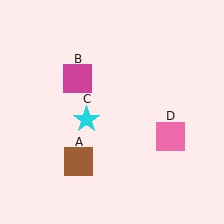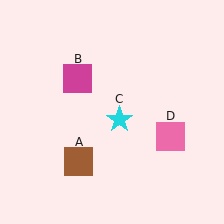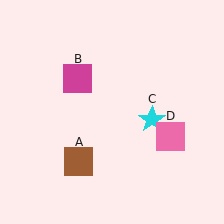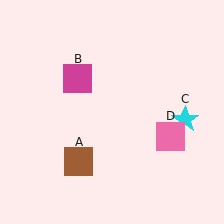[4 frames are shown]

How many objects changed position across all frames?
1 object changed position: cyan star (object C).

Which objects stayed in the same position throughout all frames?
Brown square (object A) and magenta square (object B) and pink square (object D) remained stationary.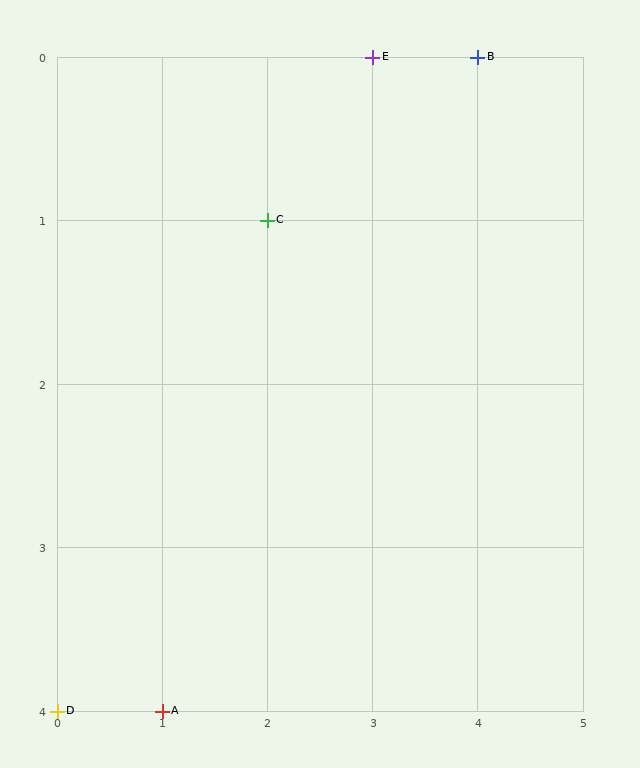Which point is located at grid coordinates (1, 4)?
Point A is at (1, 4).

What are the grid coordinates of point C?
Point C is at grid coordinates (2, 1).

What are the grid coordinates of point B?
Point B is at grid coordinates (4, 0).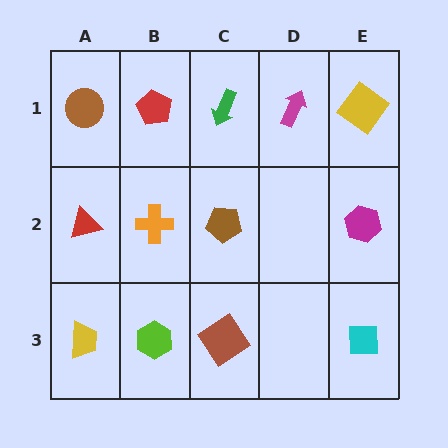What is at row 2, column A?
A red triangle.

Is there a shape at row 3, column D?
No, that cell is empty.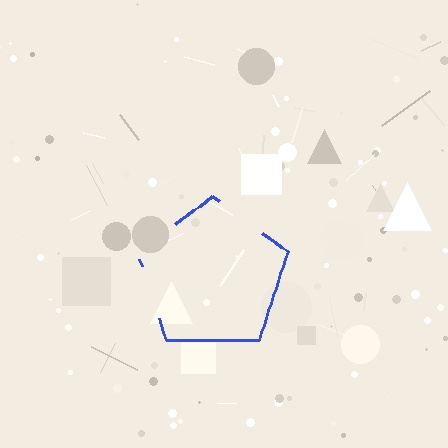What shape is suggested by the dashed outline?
The dashed outline suggests a pentagon.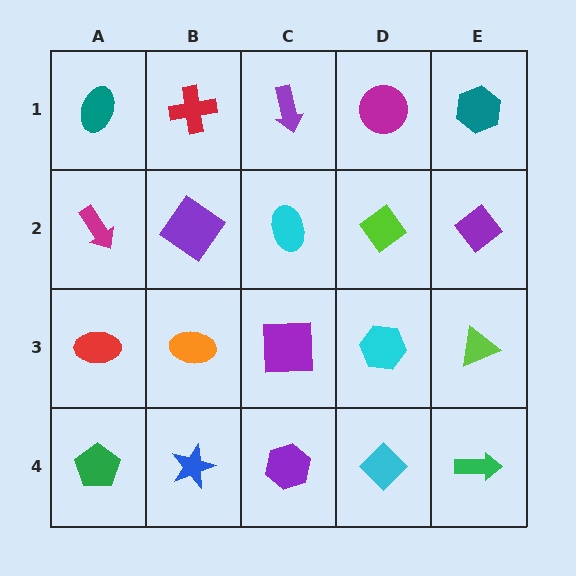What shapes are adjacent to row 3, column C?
A cyan ellipse (row 2, column C), a purple hexagon (row 4, column C), an orange ellipse (row 3, column B), a cyan hexagon (row 3, column D).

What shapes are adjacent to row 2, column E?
A teal hexagon (row 1, column E), a lime triangle (row 3, column E), a lime diamond (row 2, column D).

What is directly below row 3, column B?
A blue star.